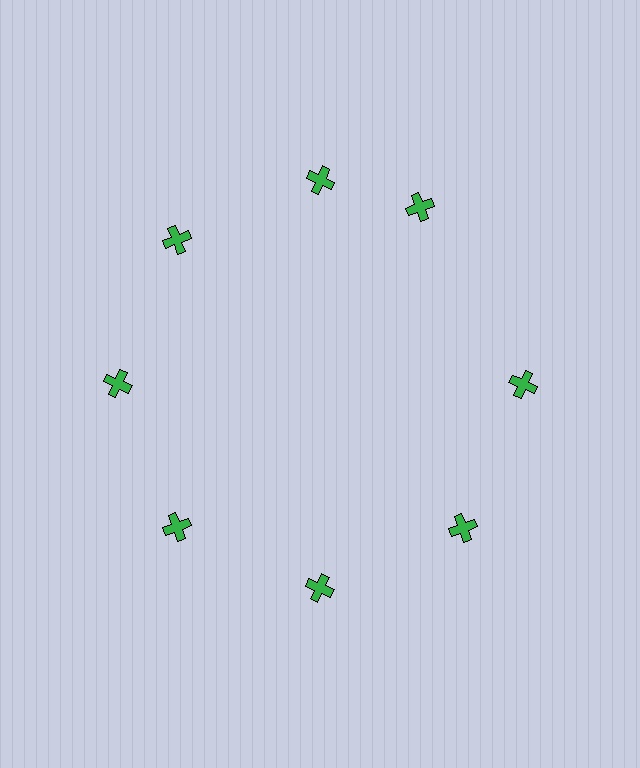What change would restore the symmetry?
The symmetry would be restored by rotating it back into even spacing with its neighbors so that all 8 crosses sit at equal angles and equal distance from the center.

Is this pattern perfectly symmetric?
No. The 8 green crosses are arranged in a ring, but one element near the 2 o'clock position is rotated out of alignment along the ring, breaking the 8-fold rotational symmetry.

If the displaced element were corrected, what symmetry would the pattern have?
It would have 8-fold rotational symmetry — the pattern would map onto itself every 45 degrees.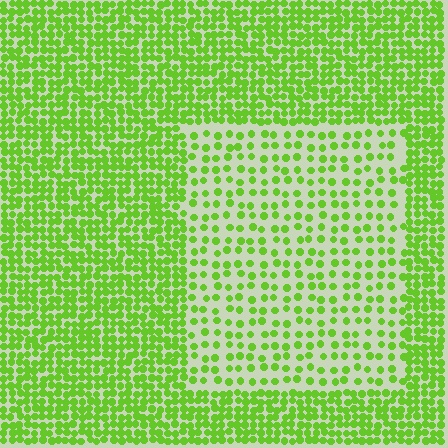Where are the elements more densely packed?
The elements are more densely packed outside the rectangle boundary.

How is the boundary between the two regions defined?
The boundary is defined by a change in element density (approximately 2.3x ratio). All elements are the same color, size, and shape.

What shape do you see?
I see a rectangle.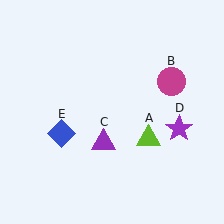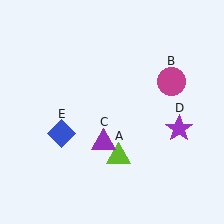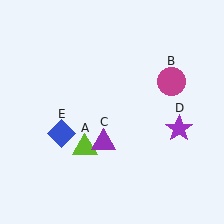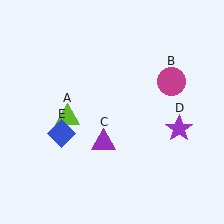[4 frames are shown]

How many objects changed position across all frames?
1 object changed position: lime triangle (object A).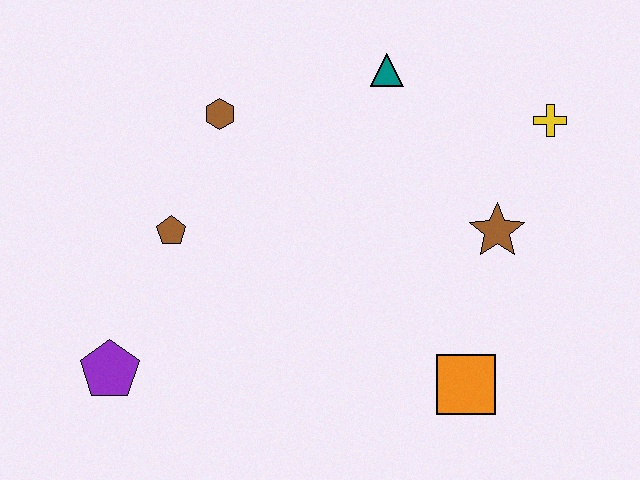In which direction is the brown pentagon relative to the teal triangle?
The brown pentagon is to the left of the teal triangle.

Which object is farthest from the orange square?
The brown hexagon is farthest from the orange square.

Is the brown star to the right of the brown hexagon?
Yes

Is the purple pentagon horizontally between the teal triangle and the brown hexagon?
No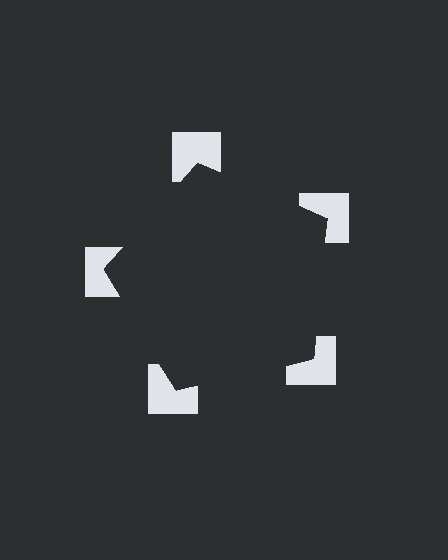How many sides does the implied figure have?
5 sides.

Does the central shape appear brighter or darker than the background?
It typically appears slightly darker than the background, even though no actual brightness change is drawn.